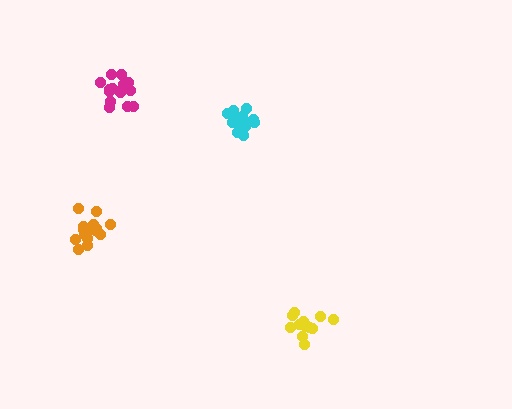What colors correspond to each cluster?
The clusters are colored: cyan, magenta, orange, yellow.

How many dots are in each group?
Group 1: 13 dots, Group 2: 14 dots, Group 3: 16 dots, Group 4: 14 dots (57 total).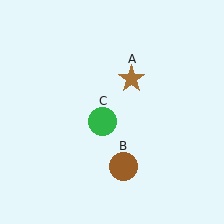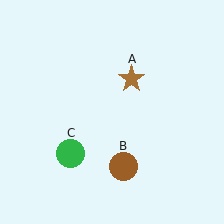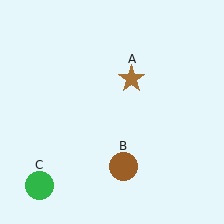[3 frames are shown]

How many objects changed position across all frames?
1 object changed position: green circle (object C).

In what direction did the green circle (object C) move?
The green circle (object C) moved down and to the left.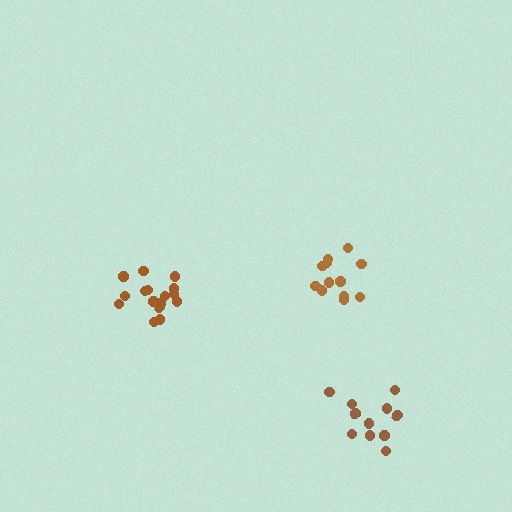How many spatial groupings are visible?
There are 3 spatial groupings.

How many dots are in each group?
Group 1: 17 dots, Group 2: 11 dots, Group 3: 12 dots (40 total).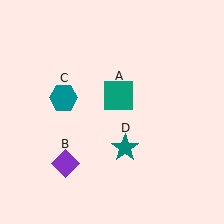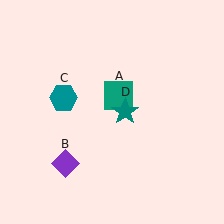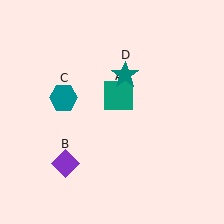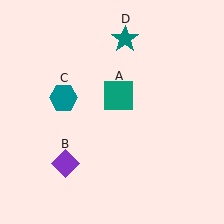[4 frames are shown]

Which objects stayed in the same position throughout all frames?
Teal square (object A) and purple diamond (object B) and teal hexagon (object C) remained stationary.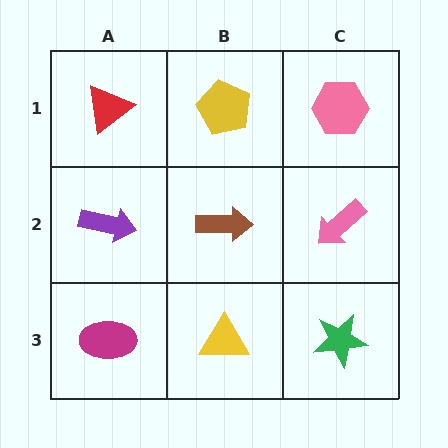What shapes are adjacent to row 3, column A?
A purple arrow (row 2, column A), a yellow triangle (row 3, column B).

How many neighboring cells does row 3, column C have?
2.